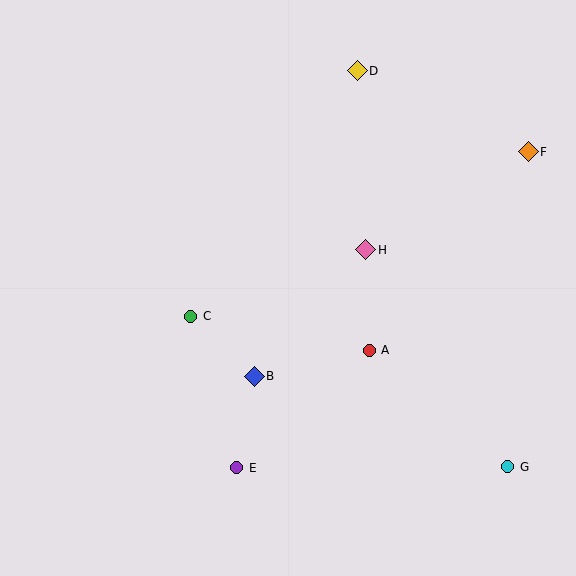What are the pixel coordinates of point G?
Point G is at (508, 467).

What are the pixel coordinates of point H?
Point H is at (366, 250).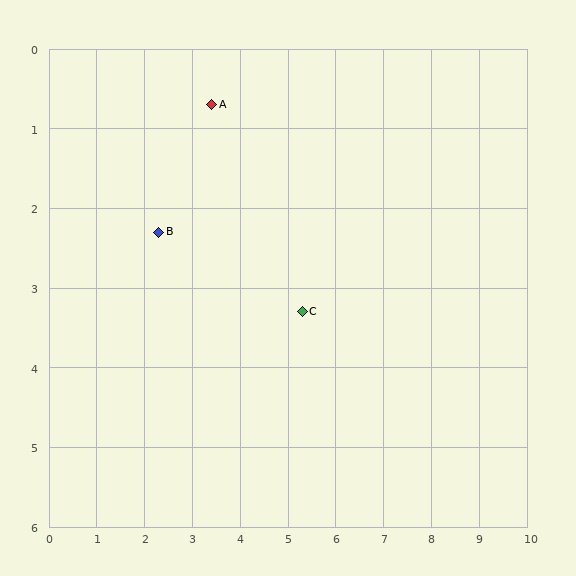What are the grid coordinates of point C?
Point C is at approximately (5.3, 3.3).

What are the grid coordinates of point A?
Point A is at approximately (3.4, 0.7).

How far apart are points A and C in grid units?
Points A and C are about 3.2 grid units apart.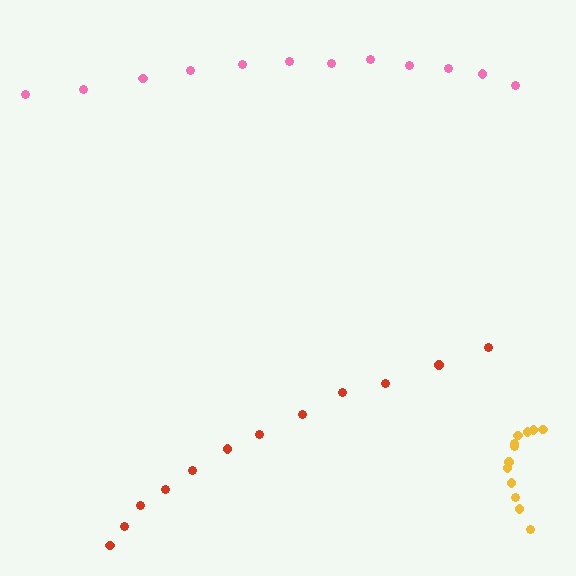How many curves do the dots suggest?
There are 3 distinct paths.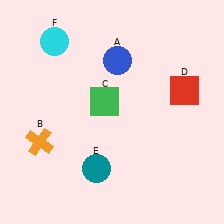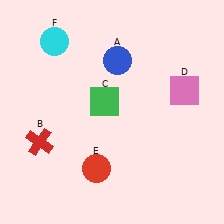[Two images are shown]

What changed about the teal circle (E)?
In Image 1, E is teal. In Image 2, it changed to red.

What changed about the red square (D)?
In Image 1, D is red. In Image 2, it changed to pink.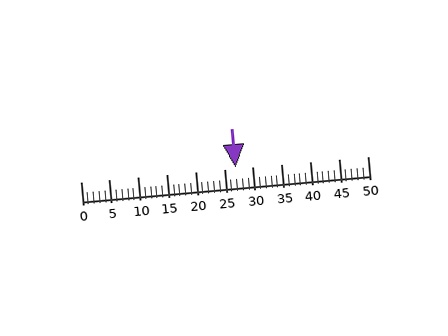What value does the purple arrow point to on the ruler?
The purple arrow points to approximately 27.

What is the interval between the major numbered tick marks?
The major tick marks are spaced 5 units apart.